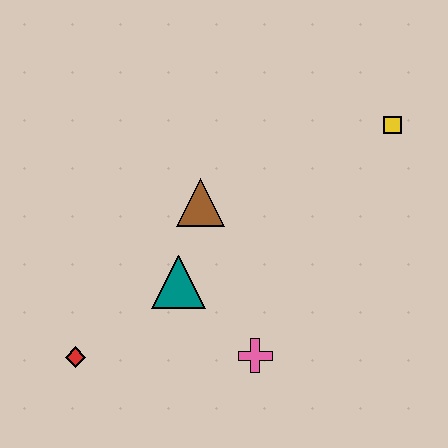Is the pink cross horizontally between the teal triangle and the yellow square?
Yes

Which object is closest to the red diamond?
The teal triangle is closest to the red diamond.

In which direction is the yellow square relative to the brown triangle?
The yellow square is to the right of the brown triangle.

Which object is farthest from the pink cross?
The yellow square is farthest from the pink cross.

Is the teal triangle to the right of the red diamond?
Yes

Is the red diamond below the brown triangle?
Yes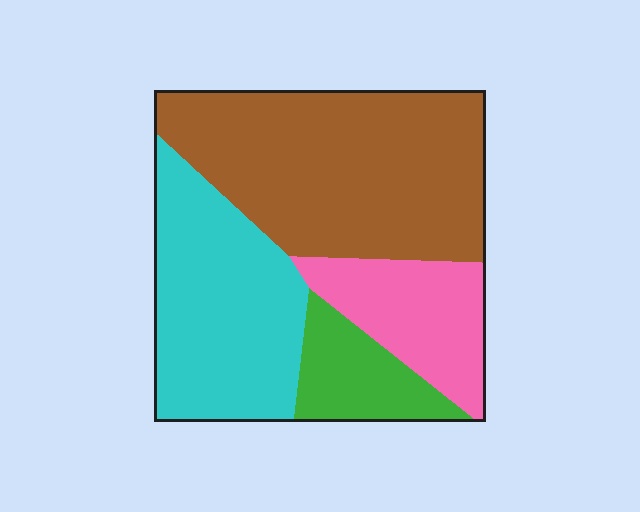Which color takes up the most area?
Brown, at roughly 45%.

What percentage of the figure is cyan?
Cyan covers around 30% of the figure.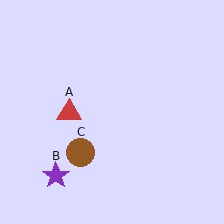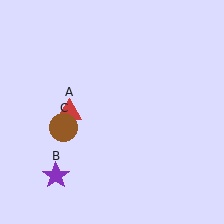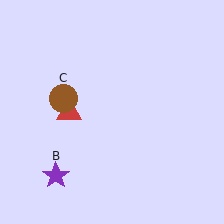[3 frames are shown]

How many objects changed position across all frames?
1 object changed position: brown circle (object C).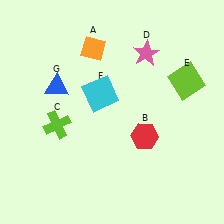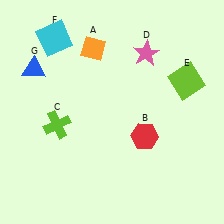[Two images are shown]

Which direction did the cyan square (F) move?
The cyan square (F) moved up.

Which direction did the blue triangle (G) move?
The blue triangle (G) moved left.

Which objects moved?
The objects that moved are: the cyan square (F), the blue triangle (G).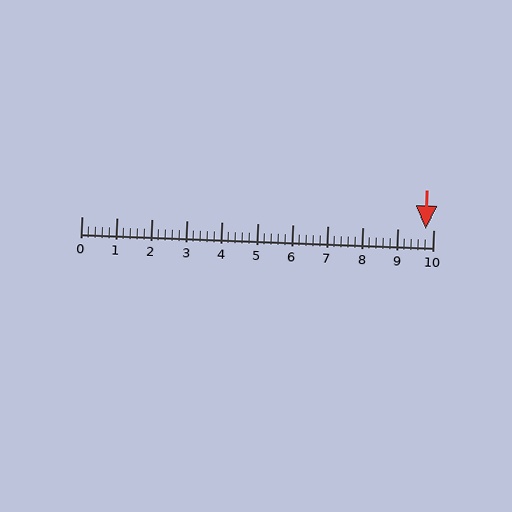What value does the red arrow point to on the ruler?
The red arrow points to approximately 9.8.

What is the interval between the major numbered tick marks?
The major tick marks are spaced 1 units apart.